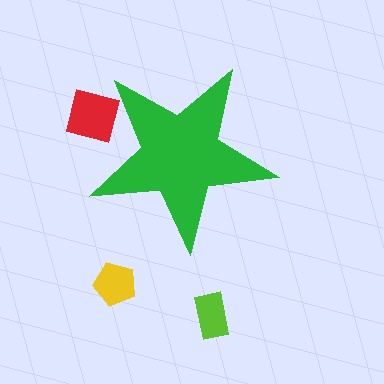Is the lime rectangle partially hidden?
No, the lime rectangle is fully visible.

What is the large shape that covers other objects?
A green star.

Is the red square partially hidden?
Yes, the red square is partially hidden behind the green star.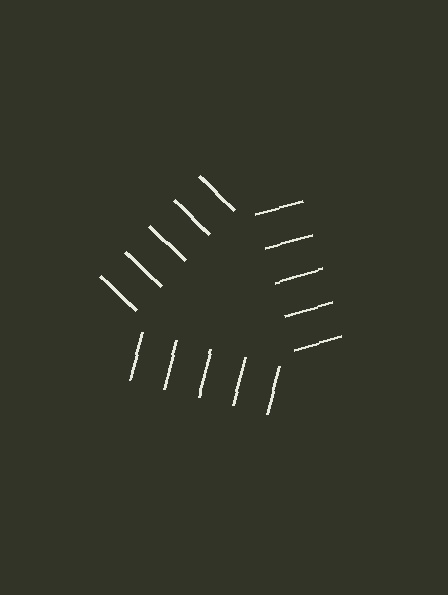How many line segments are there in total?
15 — 5 along each of the 3 edges.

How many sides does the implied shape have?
3 sides — the line-ends trace a triangle.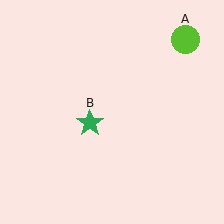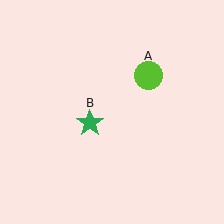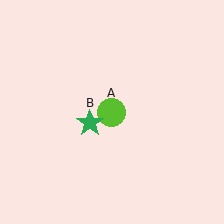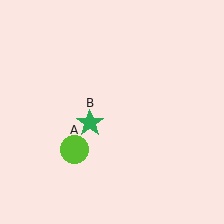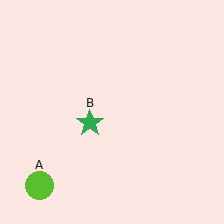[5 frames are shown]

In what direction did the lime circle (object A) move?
The lime circle (object A) moved down and to the left.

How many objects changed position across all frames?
1 object changed position: lime circle (object A).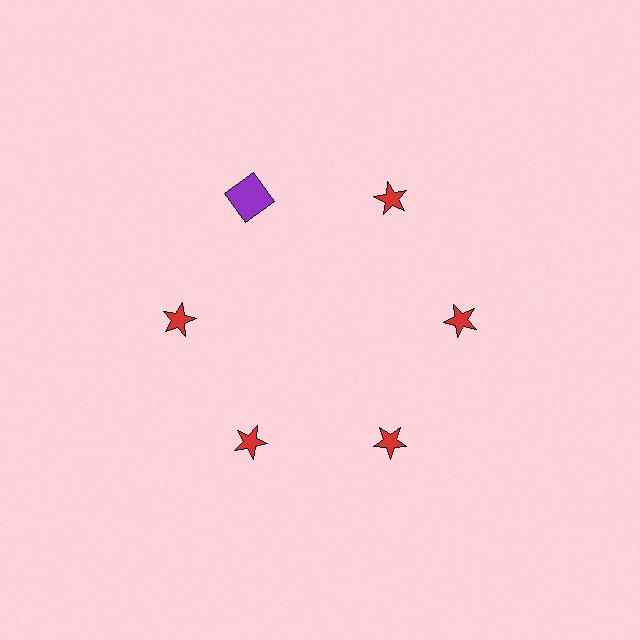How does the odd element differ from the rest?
It differs in both color (purple instead of red) and shape (square instead of star).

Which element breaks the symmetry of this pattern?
The purple square at roughly the 11 o'clock position breaks the symmetry. All other shapes are red stars.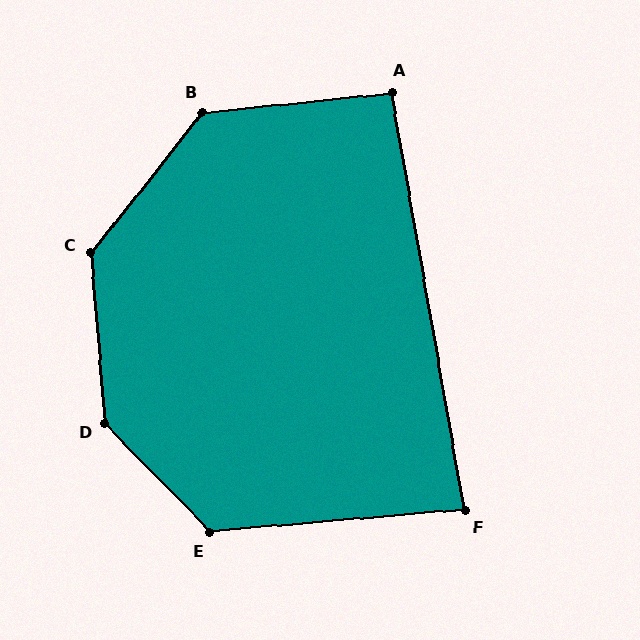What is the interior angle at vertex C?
Approximately 137 degrees (obtuse).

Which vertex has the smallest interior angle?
F, at approximately 85 degrees.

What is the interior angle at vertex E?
Approximately 129 degrees (obtuse).